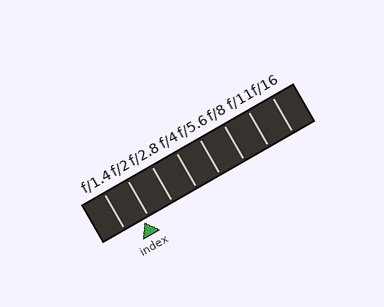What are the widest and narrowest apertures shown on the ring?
The widest aperture shown is f/1.4 and the narrowest is f/16.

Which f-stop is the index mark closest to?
The index mark is closest to f/2.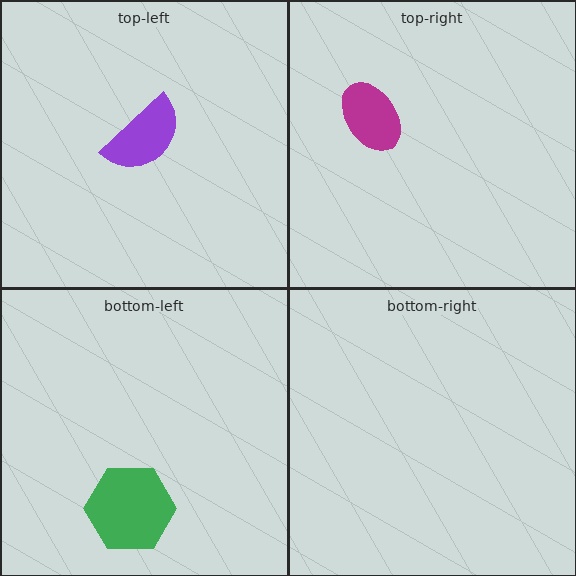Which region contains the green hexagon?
The bottom-left region.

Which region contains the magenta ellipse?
The top-right region.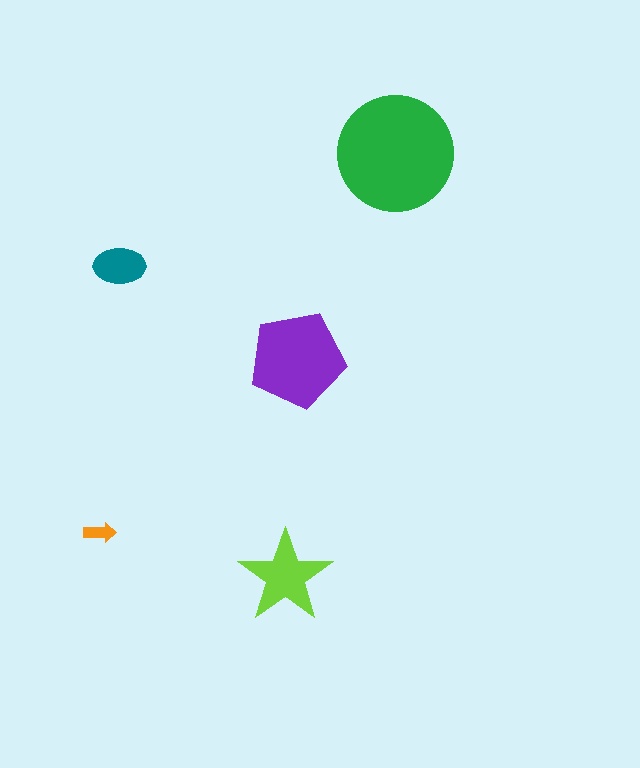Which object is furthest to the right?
The green circle is rightmost.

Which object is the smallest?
The orange arrow.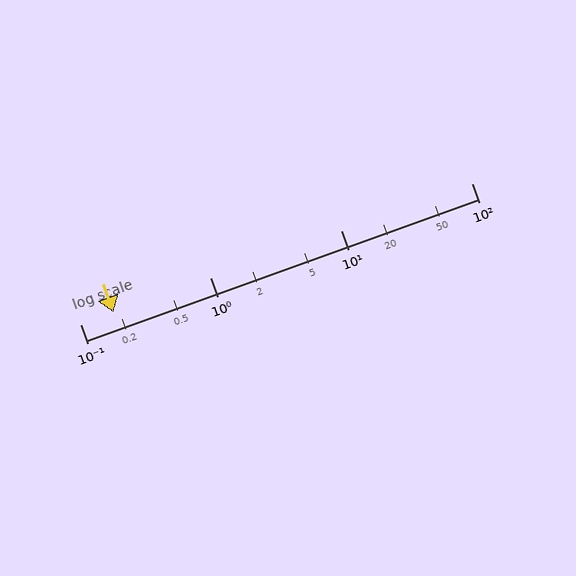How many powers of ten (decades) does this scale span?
The scale spans 3 decades, from 0.1 to 100.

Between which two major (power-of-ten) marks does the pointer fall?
The pointer is between 0.1 and 1.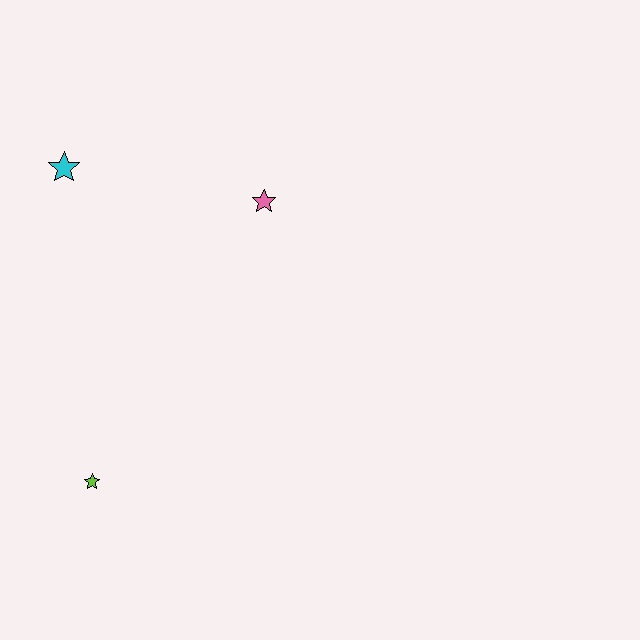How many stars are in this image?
There are 3 stars.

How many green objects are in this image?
There are no green objects.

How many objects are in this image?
There are 3 objects.